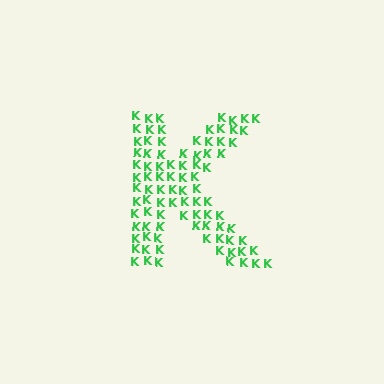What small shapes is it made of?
It is made of small letter K's.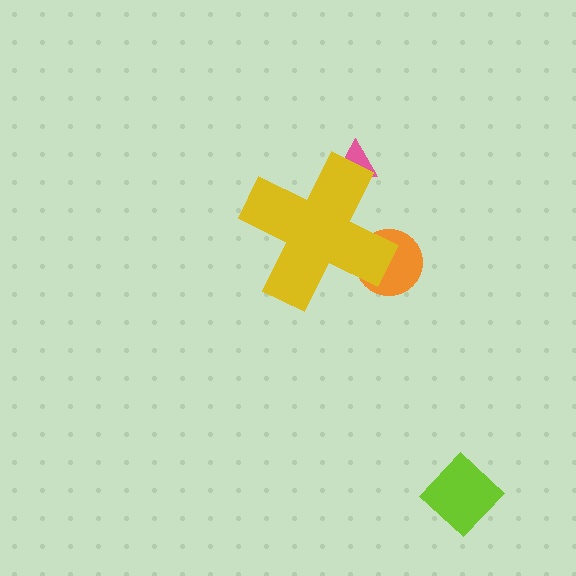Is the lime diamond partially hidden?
No, the lime diamond is fully visible.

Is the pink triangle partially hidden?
Yes, the pink triangle is partially hidden behind the yellow cross.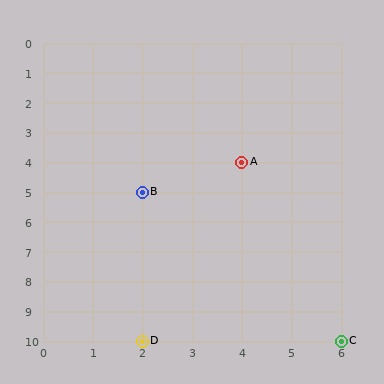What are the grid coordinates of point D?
Point D is at grid coordinates (2, 10).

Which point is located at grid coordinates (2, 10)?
Point D is at (2, 10).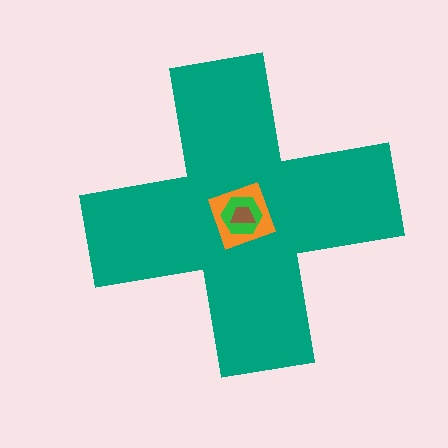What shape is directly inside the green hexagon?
The brown trapezoid.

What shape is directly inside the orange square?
The green hexagon.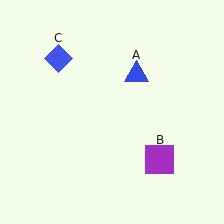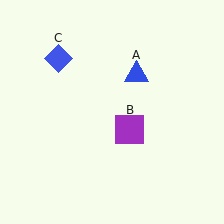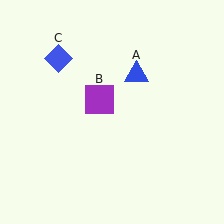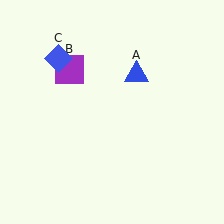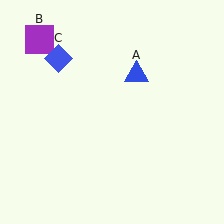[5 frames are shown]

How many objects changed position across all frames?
1 object changed position: purple square (object B).